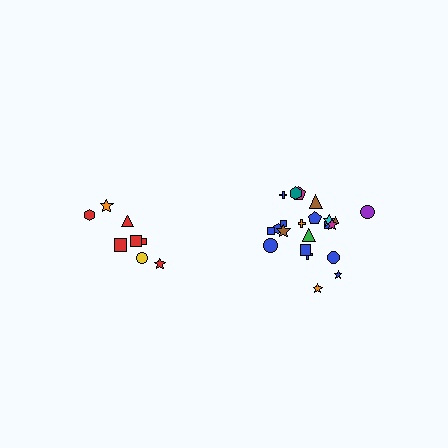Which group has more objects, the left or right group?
The right group.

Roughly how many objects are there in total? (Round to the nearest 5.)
Roughly 30 objects in total.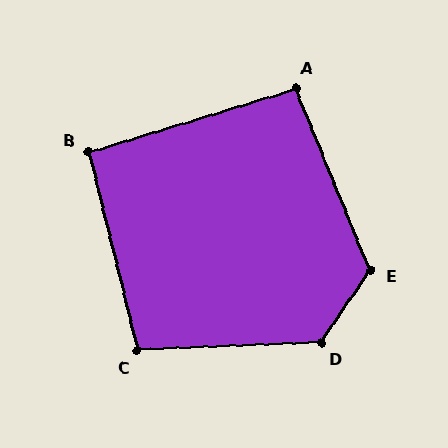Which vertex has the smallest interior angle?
B, at approximately 93 degrees.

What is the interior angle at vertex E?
Approximately 124 degrees (obtuse).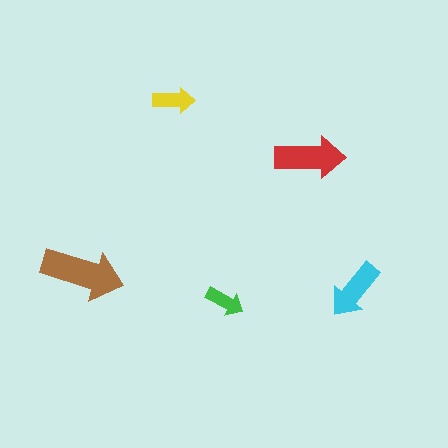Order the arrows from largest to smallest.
the brown one, the red one, the cyan one, the yellow one, the green one.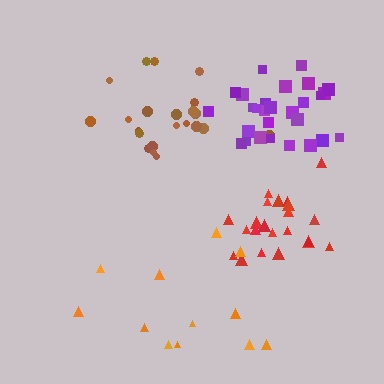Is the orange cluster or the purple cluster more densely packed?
Purple.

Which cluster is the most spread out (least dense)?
Orange.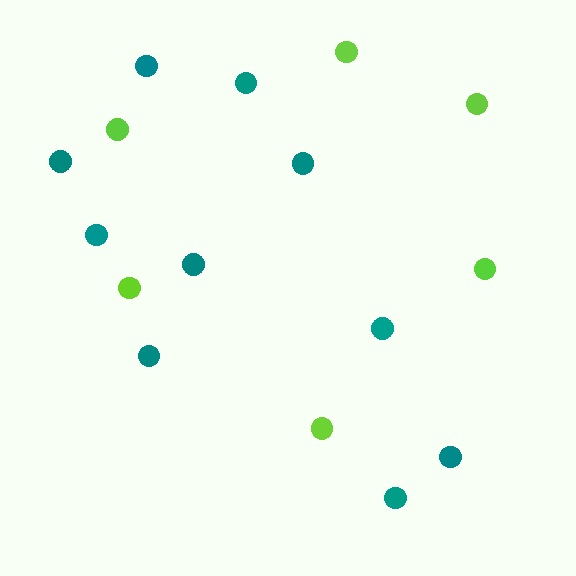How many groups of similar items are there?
There are 2 groups: one group of lime circles (6) and one group of teal circles (10).